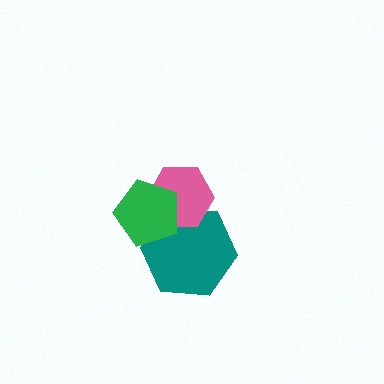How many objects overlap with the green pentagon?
2 objects overlap with the green pentagon.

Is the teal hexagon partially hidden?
Yes, it is partially covered by another shape.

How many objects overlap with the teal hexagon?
2 objects overlap with the teal hexagon.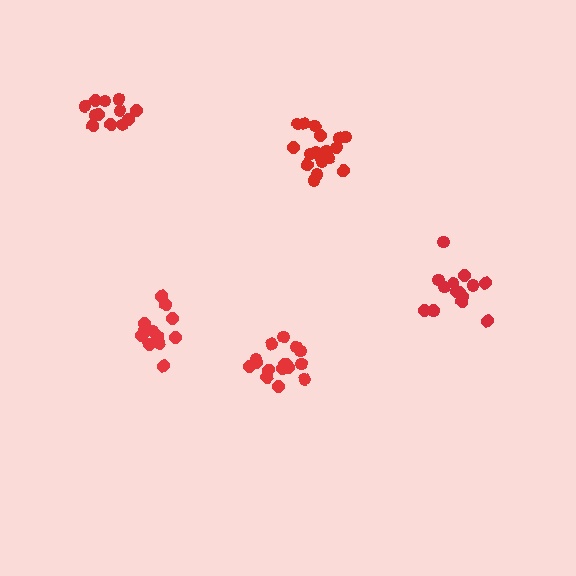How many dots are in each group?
Group 1: 13 dots, Group 2: 16 dots, Group 3: 16 dots, Group 4: 17 dots, Group 5: 13 dots (75 total).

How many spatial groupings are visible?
There are 5 spatial groupings.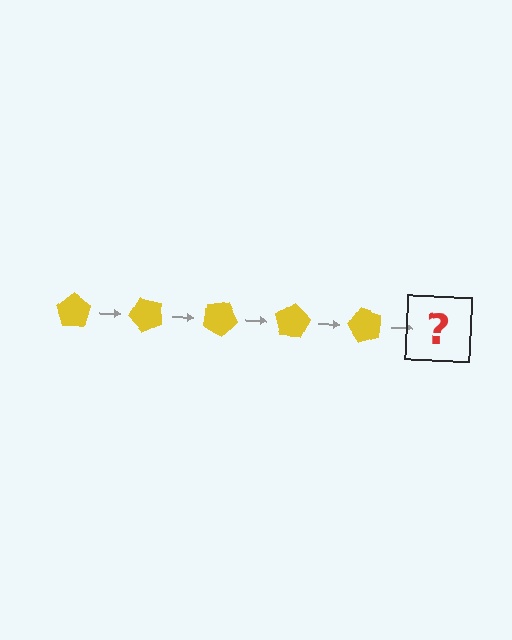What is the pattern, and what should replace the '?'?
The pattern is that the pentagon rotates 50 degrees each step. The '?' should be a yellow pentagon rotated 250 degrees.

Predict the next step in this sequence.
The next step is a yellow pentagon rotated 250 degrees.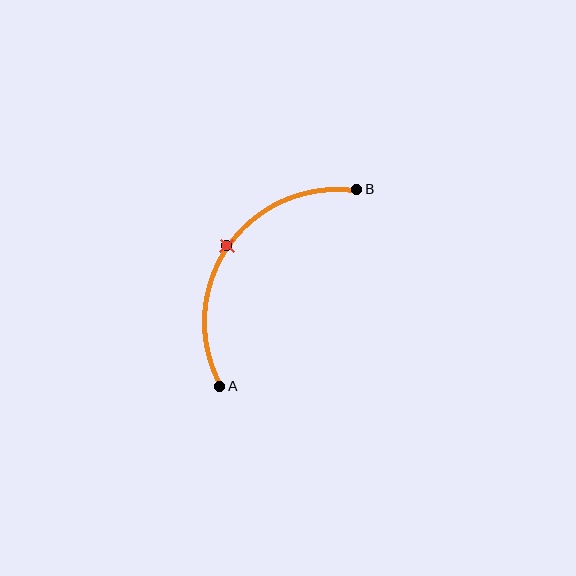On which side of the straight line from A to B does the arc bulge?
The arc bulges above and to the left of the straight line connecting A and B.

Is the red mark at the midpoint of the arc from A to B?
Yes. The red mark lies on the arc at equal arc-length from both A and B — it is the arc midpoint.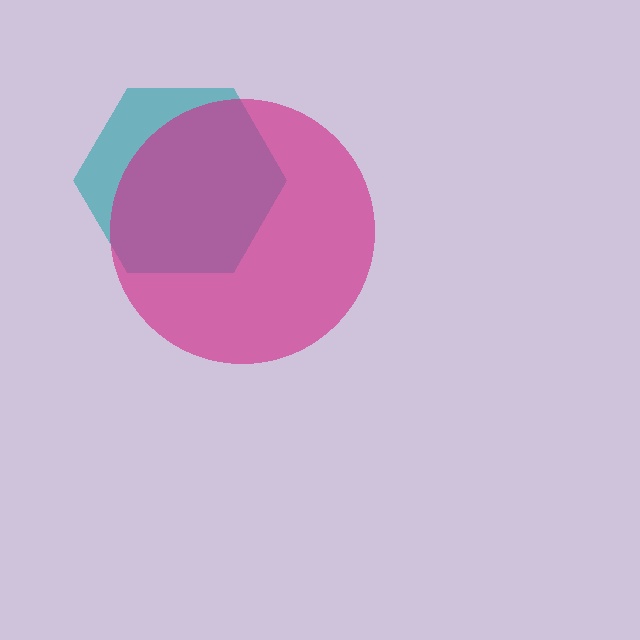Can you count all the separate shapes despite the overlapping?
Yes, there are 2 separate shapes.